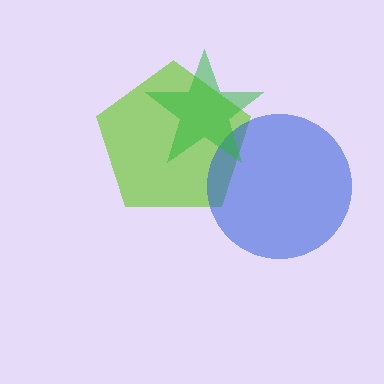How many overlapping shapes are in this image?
There are 3 overlapping shapes in the image.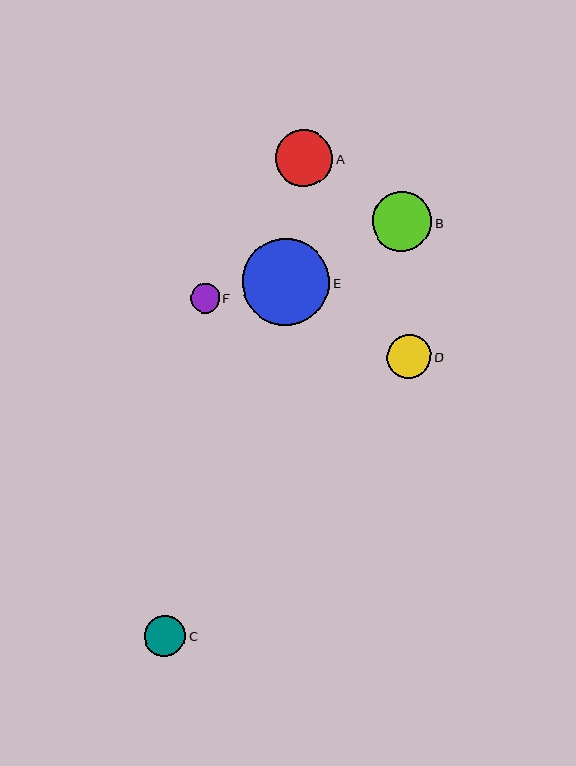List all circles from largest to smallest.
From largest to smallest: E, B, A, D, C, F.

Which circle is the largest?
Circle E is the largest with a size of approximately 87 pixels.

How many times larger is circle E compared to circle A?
Circle E is approximately 1.5 times the size of circle A.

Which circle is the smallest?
Circle F is the smallest with a size of approximately 29 pixels.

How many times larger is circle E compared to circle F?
Circle E is approximately 3.0 times the size of circle F.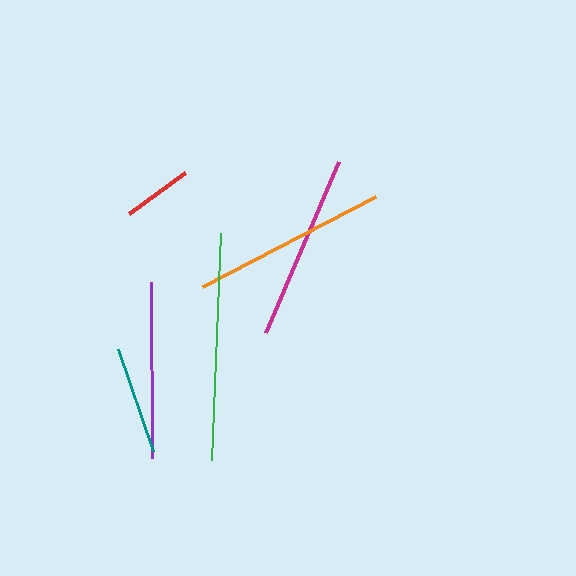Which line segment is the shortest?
The red line is the shortest at approximately 70 pixels.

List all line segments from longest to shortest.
From longest to shortest: green, orange, magenta, purple, teal, red.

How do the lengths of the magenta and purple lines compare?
The magenta and purple lines are approximately the same length.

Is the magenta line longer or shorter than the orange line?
The orange line is longer than the magenta line.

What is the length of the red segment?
The red segment is approximately 70 pixels long.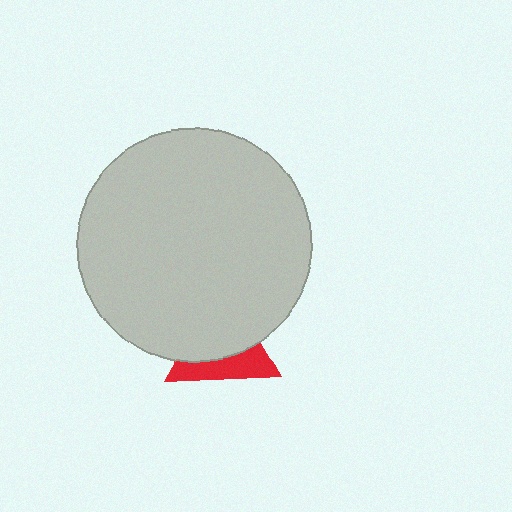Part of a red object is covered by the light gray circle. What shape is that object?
It is a triangle.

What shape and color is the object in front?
The object in front is a light gray circle.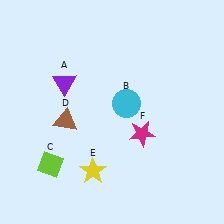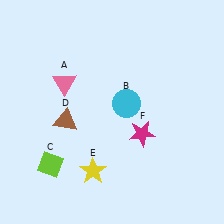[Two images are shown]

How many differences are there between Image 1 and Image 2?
There is 1 difference between the two images.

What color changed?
The triangle (A) changed from purple in Image 1 to pink in Image 2.